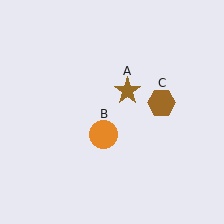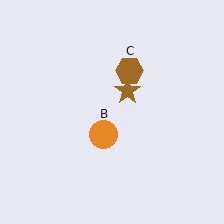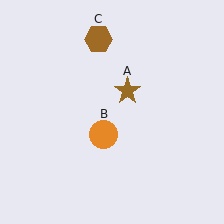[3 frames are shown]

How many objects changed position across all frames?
1 object changed position: brown hexagon (object C).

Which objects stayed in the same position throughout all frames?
Brown star (object A) and orange circle (object B) remained stationary.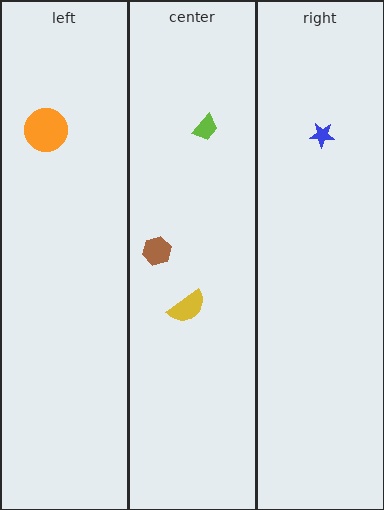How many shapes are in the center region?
3.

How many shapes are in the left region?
1.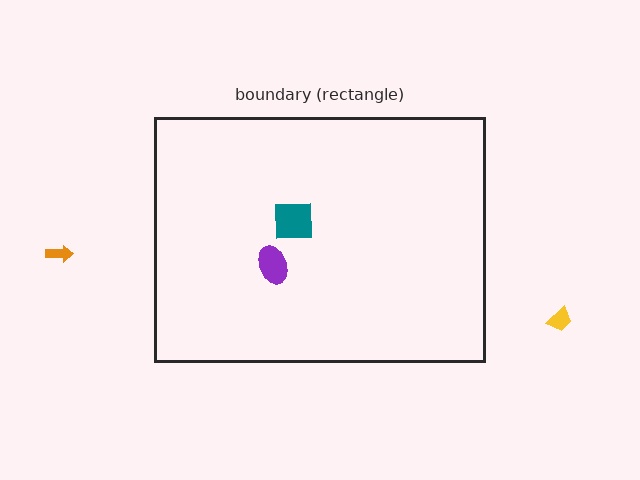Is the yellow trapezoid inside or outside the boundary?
Outside.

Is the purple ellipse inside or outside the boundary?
Inside.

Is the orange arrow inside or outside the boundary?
Outside.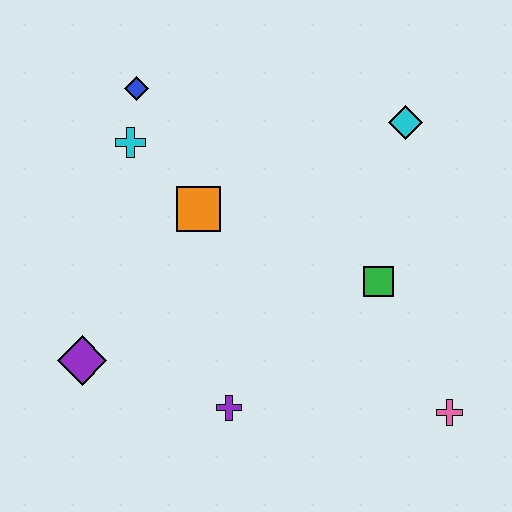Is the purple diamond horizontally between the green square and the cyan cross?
No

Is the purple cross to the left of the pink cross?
Yes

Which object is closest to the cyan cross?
The blue diamond is closest to the cyan cross.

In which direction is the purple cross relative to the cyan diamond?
The purple cross is below the cyan diamond.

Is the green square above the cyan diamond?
No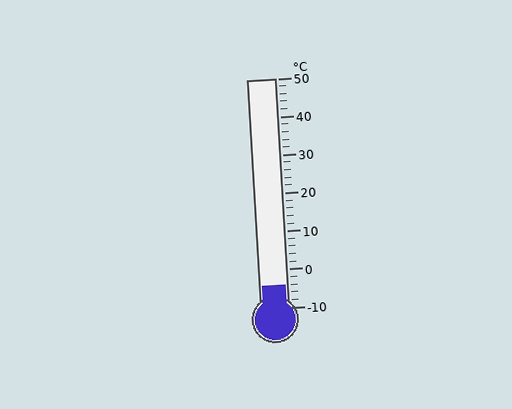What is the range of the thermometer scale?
The thermometer scale ranges from -10°C to 50°C.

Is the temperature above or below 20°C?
The temperature is below 20°C.